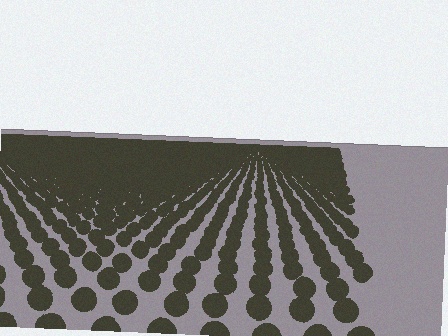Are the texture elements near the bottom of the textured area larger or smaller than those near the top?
Larger. Near the bottom, elements are closer to the viewer and appear at a bigger on-screen size.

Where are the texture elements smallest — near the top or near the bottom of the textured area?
Near the top.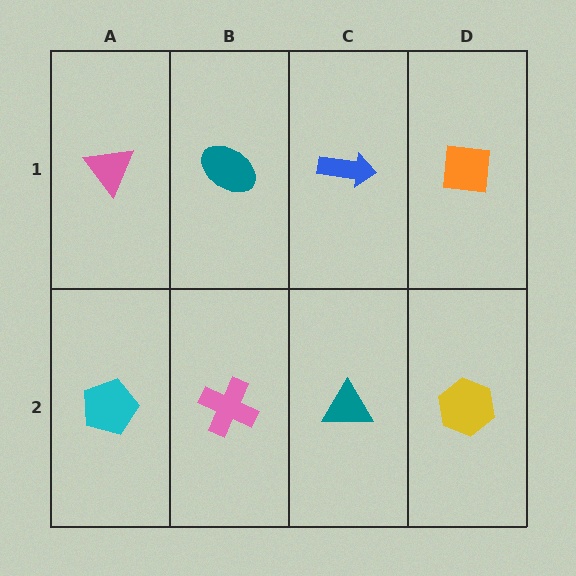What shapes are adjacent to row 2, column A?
A pink triangle (row 1, column A), a pink cross (row 2, column B).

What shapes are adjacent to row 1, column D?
A yellow hexagon (row 2, column D), a blue arrow (row 1, column C).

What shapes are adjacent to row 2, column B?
A teal ellipse (row 1, column B), a cyan pentagon (row 2, column A), a teal triangle (row 2, column C).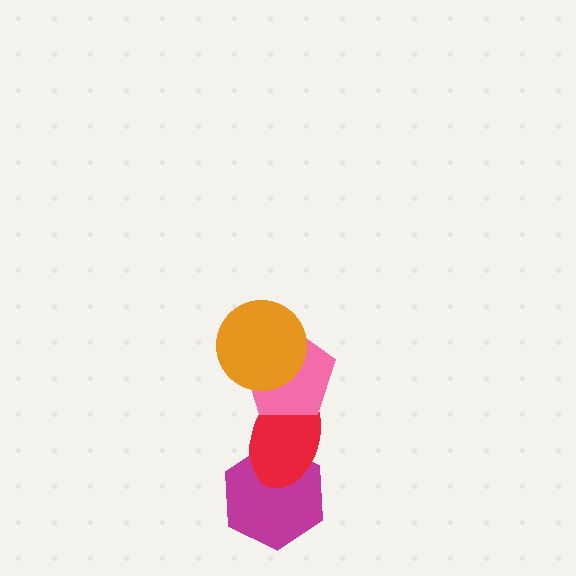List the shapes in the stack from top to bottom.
From top to bottom: the orange circle, the pink pentagon, the red ellipse, the magenta hexagon.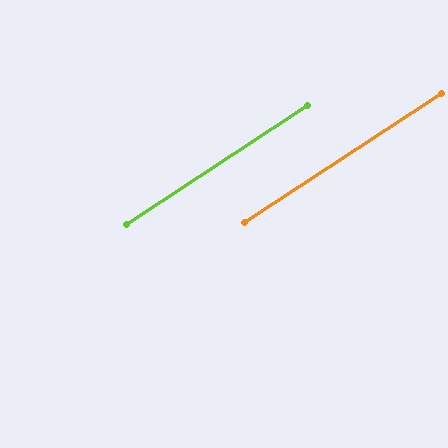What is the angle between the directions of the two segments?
Approximately 0 degrees.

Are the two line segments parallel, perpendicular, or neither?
Parallel — their directions differ by only 0.4°.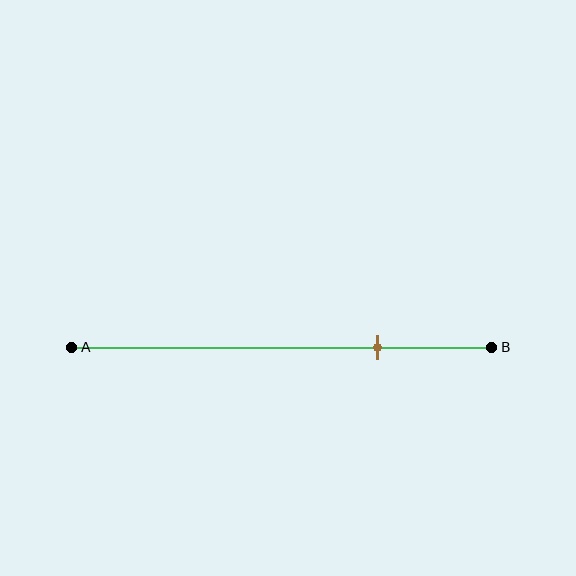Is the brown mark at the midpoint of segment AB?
No, the mark is at about 75% from A, not at the 50% midpoint.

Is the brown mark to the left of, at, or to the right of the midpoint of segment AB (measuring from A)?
The brown mark is to the right of the midpoint of segment AB.